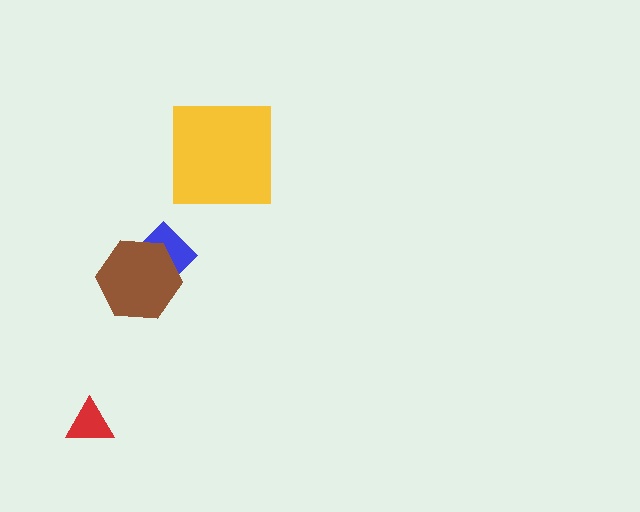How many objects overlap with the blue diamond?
1 object overlaps with the blue diamond.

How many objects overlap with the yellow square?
0 objects overlap with the yellow square.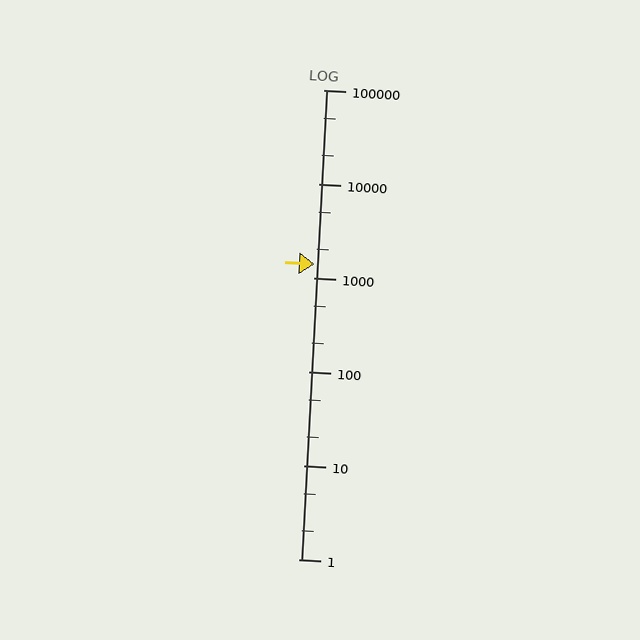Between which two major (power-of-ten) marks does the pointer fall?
The pointer is between 1000 and 10000.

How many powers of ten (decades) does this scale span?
The scale spans 5 decades, from 1 to 100000.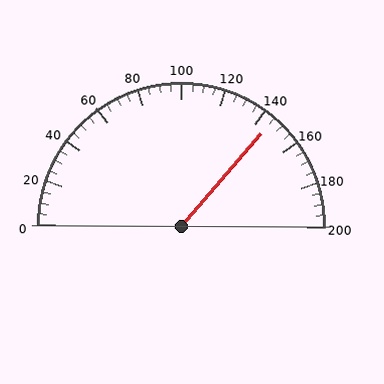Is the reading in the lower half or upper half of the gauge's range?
The reading is in the upper half of the range (0 to 200).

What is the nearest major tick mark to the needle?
The nearest major tick mark is 140.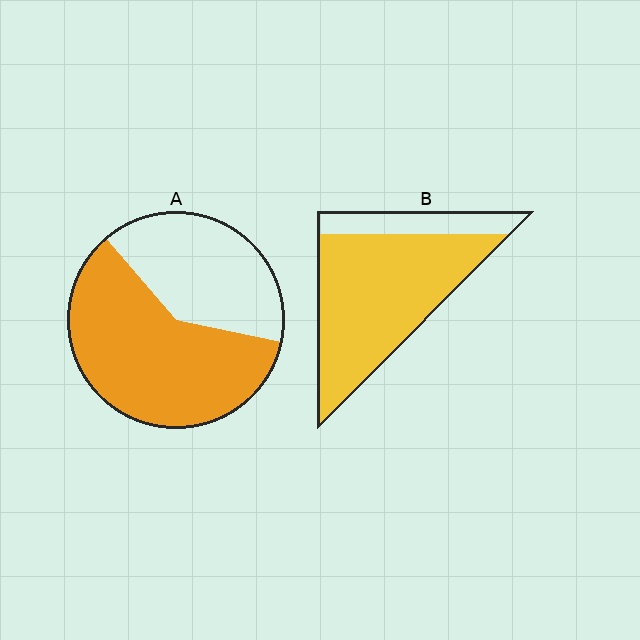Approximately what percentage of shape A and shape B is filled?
A is approximately 60% and B is approximately 80%.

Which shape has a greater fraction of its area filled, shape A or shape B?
Shape B.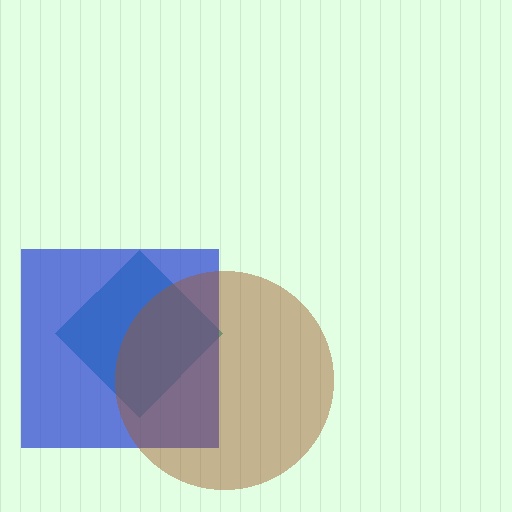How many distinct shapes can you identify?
There are 3 distinct shapes: a teal diamond, a blue square, a brown circle.